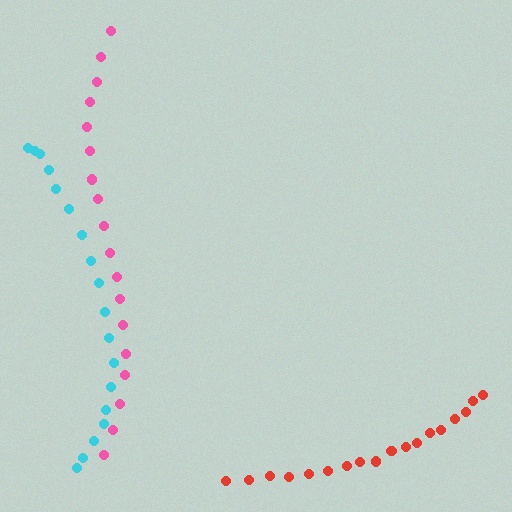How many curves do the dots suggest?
There are 3 distinct paths.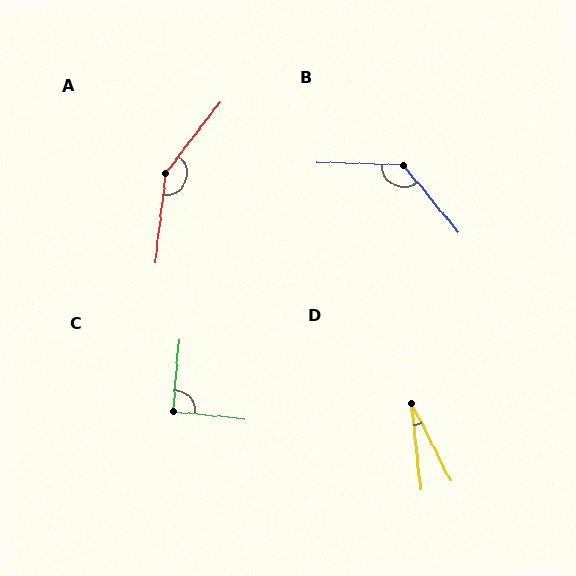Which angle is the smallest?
D, at approximately 21 degrees.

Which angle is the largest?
A, at approximately 149 degrees.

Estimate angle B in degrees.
Approximately 131 degrees.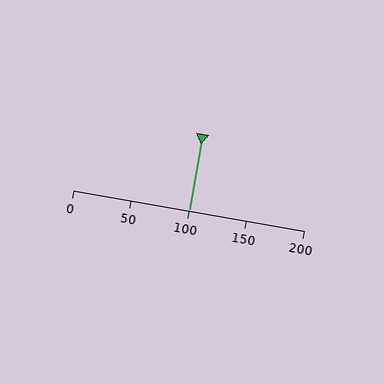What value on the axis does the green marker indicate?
The marker indicates approximately 100.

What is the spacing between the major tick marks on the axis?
The major ticks are spaced 50 apart.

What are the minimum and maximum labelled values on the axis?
The axis runs from 0 to 200.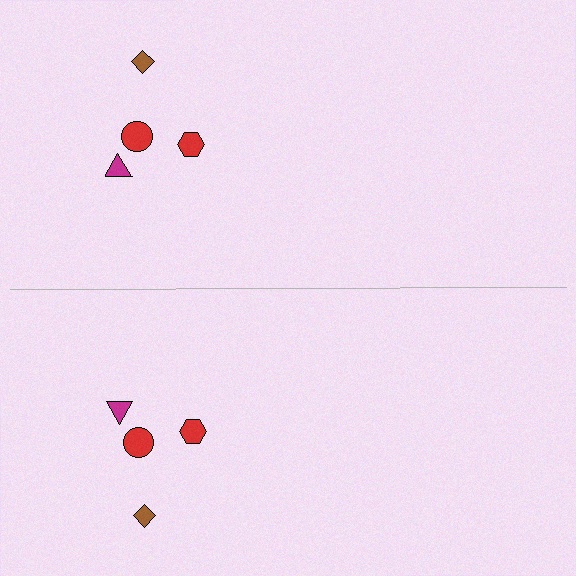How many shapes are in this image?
There are 8 shapes in this image.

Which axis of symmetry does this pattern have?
The pattern has a horizontal axis of symmetry running through the center of the image.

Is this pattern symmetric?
Yes, this pattern has bilateral (reflection) symmetry.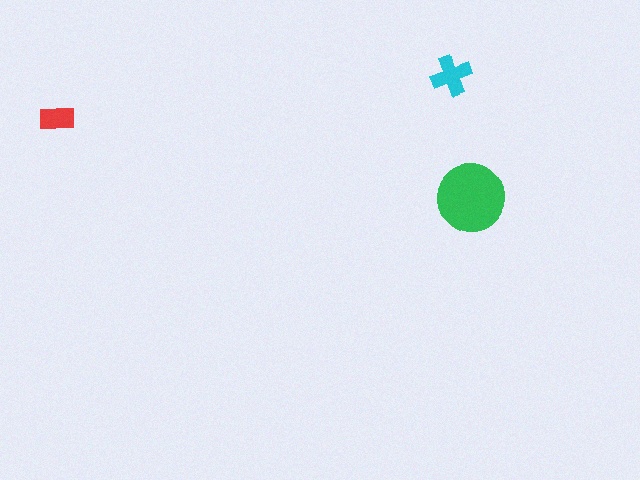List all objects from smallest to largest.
The red rectangle, the cyan cross, the green circle.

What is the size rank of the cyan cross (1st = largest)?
2nd.